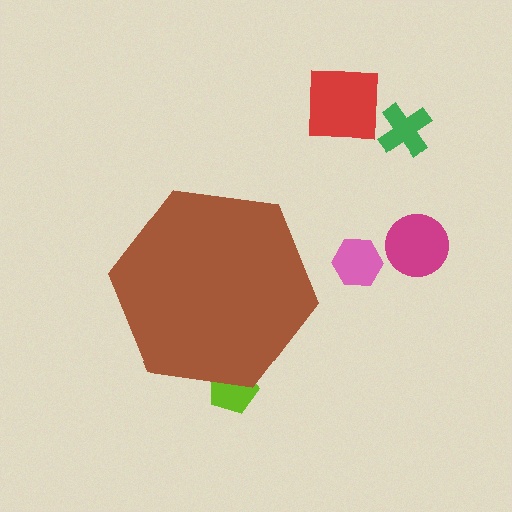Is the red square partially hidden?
No, the red square is fully visible.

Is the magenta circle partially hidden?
No, the magenta circle is fully visible.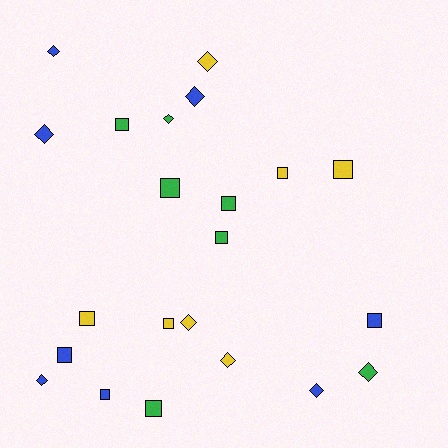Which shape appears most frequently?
Square, with 12 objects.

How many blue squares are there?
There are 3 blue squares.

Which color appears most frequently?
Blue, with 8 objects.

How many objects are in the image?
There are 22 objects.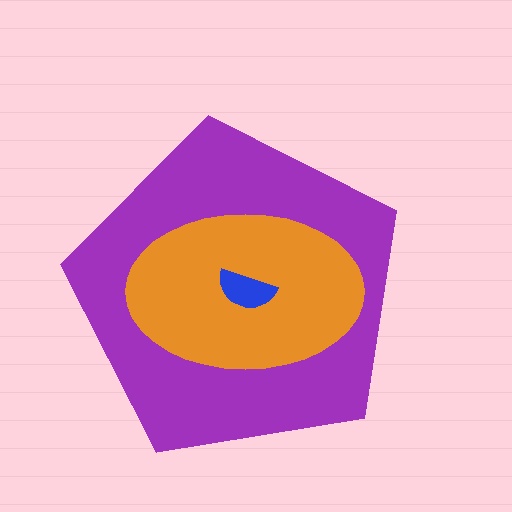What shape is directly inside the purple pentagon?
The orange ellipse.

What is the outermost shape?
The purple pentagon.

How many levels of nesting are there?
3.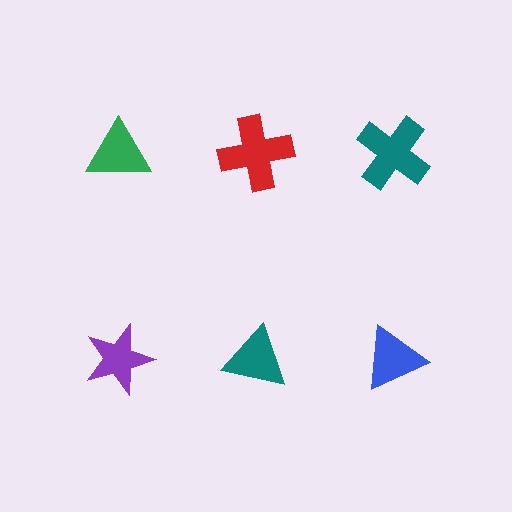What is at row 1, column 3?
A teal cross.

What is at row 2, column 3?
A blue triangle.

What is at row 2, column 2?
A teal triangle.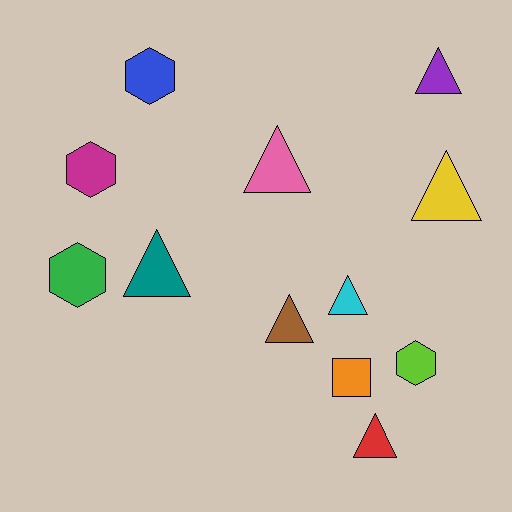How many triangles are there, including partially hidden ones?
There are 7 triangles.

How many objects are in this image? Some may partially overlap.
There are 12 objects.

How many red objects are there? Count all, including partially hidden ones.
There is 1 red object.